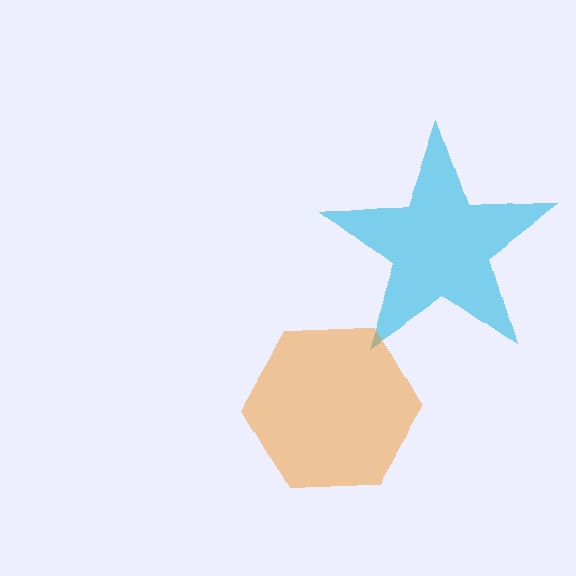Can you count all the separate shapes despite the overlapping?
Yes, there are 2 separate shapes.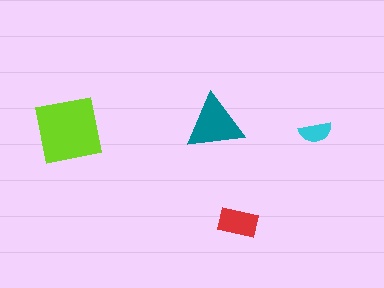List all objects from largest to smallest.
The lime square, the teal triangle, the red rectangle, the cyan semicircle.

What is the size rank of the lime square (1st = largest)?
1st.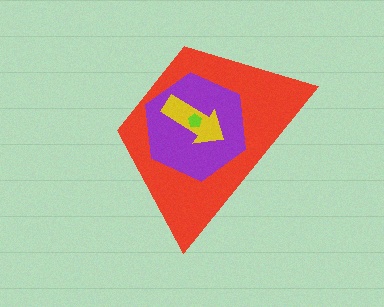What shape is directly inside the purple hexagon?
The yellow arrow.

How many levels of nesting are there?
4.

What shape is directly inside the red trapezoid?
The purple hexagon.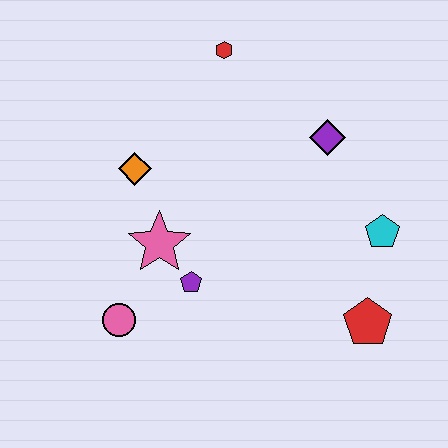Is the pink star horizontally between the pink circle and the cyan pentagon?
Yes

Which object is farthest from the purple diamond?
The pink circle is farthest from the purple diamond.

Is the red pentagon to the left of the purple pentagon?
No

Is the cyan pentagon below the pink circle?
No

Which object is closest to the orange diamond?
The pink star is closest to the orange diamond.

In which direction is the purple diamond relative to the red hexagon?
The purple diamond is to the right of the red hexagon.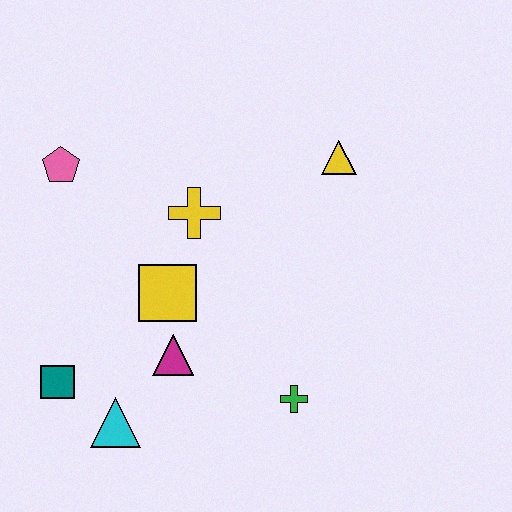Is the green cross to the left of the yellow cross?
No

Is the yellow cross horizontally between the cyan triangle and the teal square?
No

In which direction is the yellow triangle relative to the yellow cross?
The yellow triangle is to the right of the yellow cross.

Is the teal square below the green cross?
No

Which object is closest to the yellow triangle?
The yellow cross is closest to the yellow triangle.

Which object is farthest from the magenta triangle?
The yellow triangle is farthest from the magenta triangle.